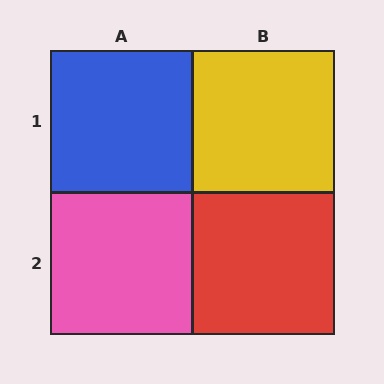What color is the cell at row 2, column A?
Pink.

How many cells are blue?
1 cell is blue.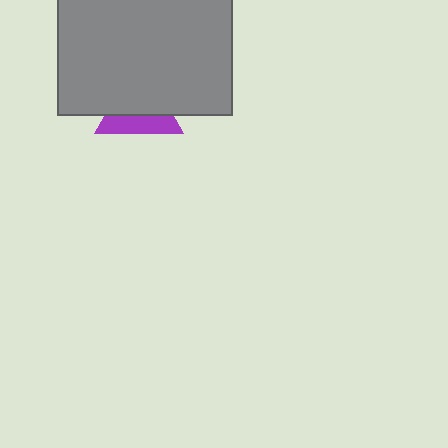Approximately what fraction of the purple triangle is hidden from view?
Roughly 59% of the purple triangle is hidden behind the gray rectangle.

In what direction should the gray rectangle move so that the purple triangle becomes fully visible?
The gray rectangle should move up. That is the shortest direction to clear the overlap and leave the purple triangle fully visible.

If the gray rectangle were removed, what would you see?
You would see the complete purple triangle.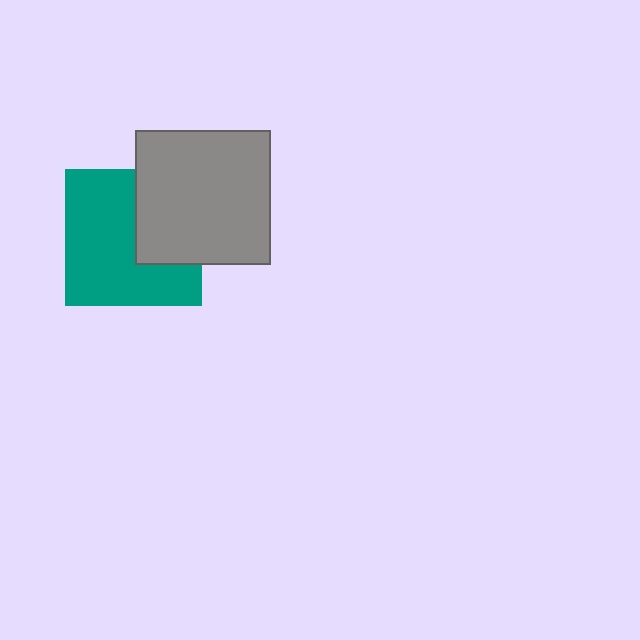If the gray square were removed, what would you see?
You would see the complete teal square.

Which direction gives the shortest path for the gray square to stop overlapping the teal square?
Moving right gives the shortest separation.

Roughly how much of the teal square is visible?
Most of it is visible (roughly 66%).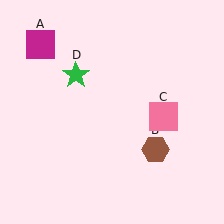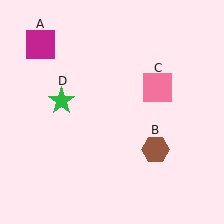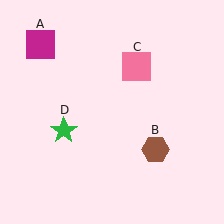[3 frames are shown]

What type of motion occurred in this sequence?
The pink square (object C), green star (object D) rotated counterclockwise around the center of the scene.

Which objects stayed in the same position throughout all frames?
Magenta square (object A) and brown hexagon (object B) remained stationary.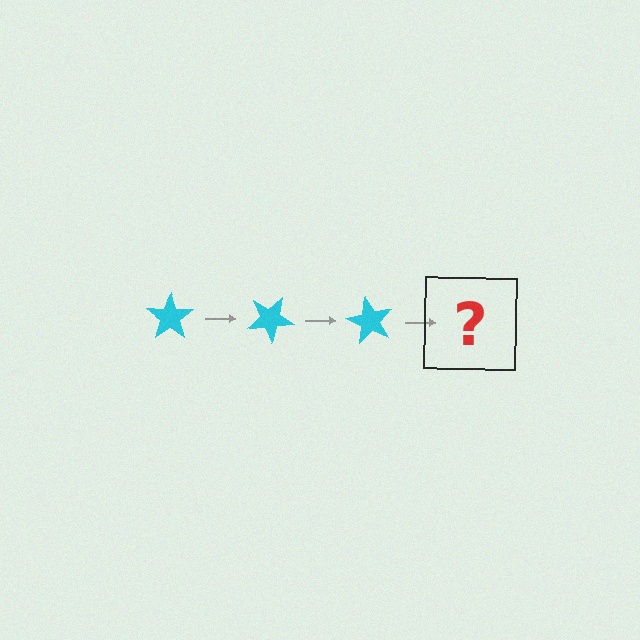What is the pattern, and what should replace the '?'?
The pattern is that the star rotates 30 degrees each step. The '?' should be a cyan star rotated 90 degrees.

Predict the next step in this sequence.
The next step is a cyan star rotated 90 degrees.